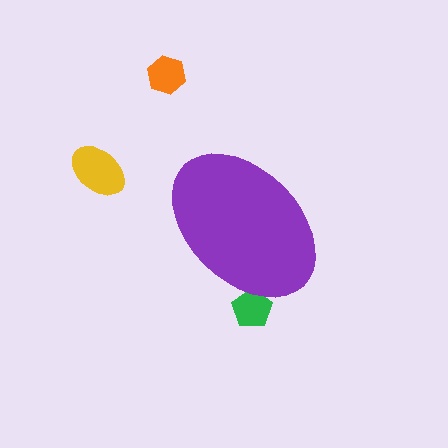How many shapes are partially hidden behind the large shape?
1 shape is partially hidden.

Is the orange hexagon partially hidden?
No, the orange hexagon is fully visible.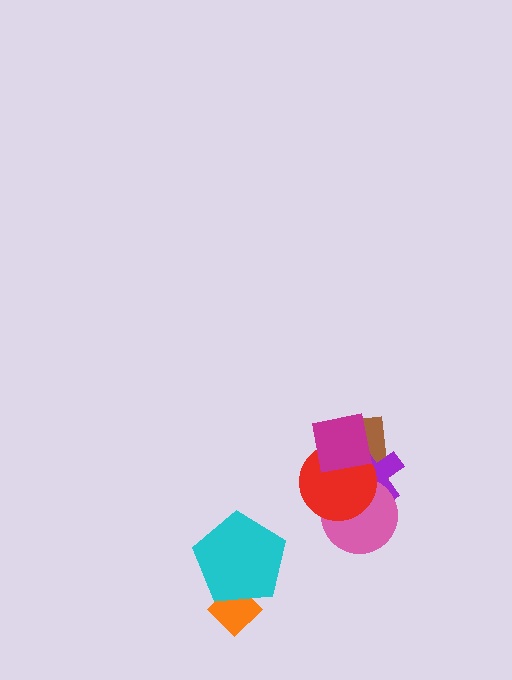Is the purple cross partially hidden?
Yes, it is partially covered by another shape.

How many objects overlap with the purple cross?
4 objects overlap with the purple cross.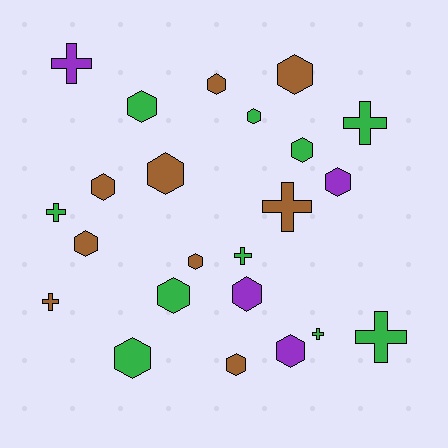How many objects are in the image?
There are 23 objects.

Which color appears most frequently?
Green, with 10 objects.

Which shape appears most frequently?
Hexagon, with 15 objects.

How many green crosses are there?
There are 5 green crosses.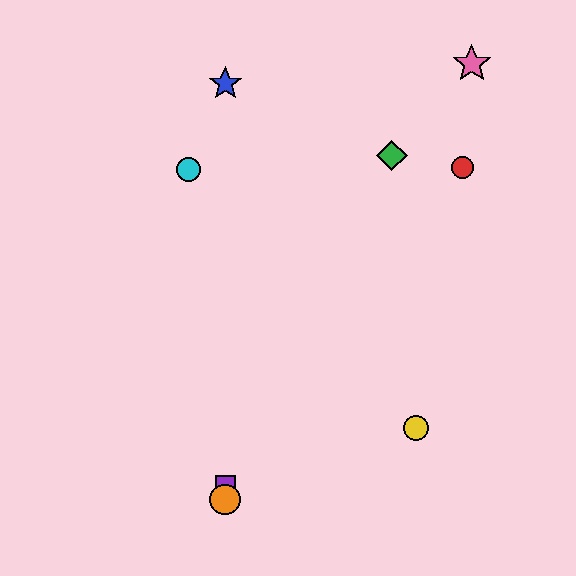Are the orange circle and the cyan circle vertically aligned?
No, the orange circle is at x≈225 and the cyan circle is at x≈189.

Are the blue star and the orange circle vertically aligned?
Yes, both are at x≈225.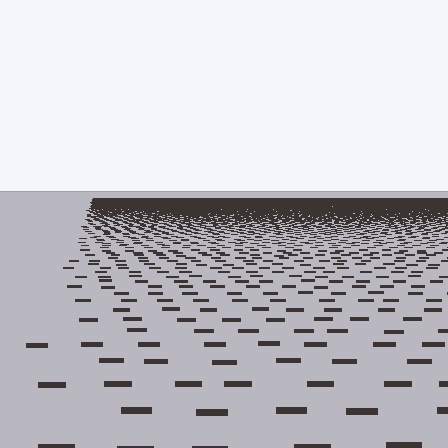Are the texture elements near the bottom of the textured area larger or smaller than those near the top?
Larger. Near the bottom, elements are closer to the viewer and appear at a bigger on-screen size.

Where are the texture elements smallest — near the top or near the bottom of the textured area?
Near the top.